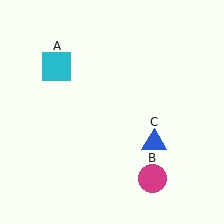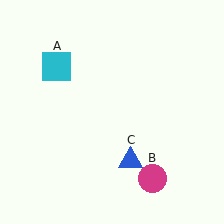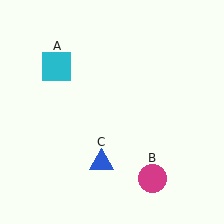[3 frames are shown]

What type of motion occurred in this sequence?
The blue triangle (object C) rotated clockwise around the center of the scene.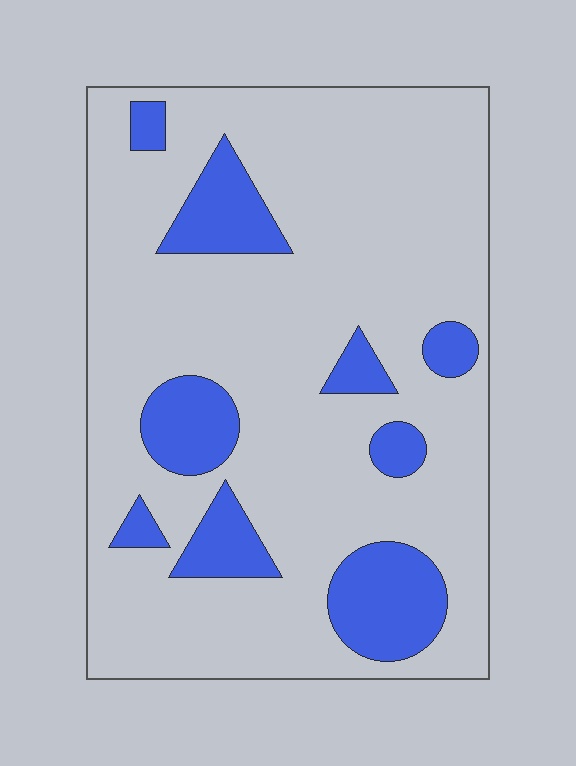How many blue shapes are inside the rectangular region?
9.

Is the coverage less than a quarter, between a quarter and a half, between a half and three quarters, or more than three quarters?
Less than a quarter.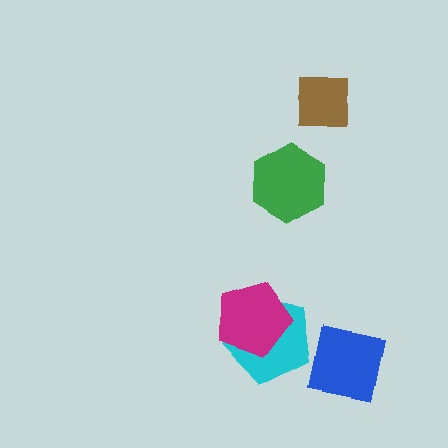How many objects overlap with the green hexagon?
0 objects overlap with the green hexagon.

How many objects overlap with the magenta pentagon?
1 object overlaps with the magenta pentagon.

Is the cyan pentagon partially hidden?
Yes, it is partially covered by another shape.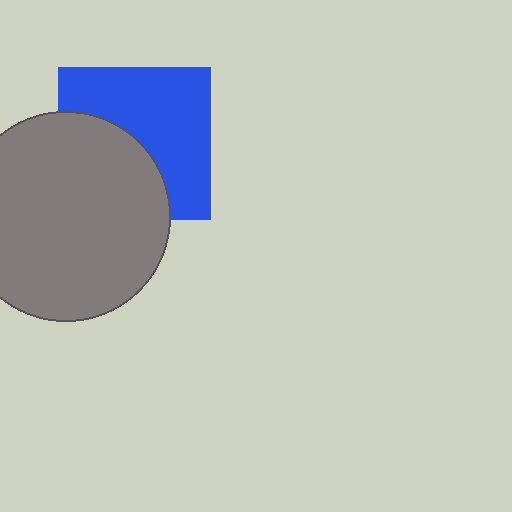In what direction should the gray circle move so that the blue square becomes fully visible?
The gray circle should move toward the lower-left. That is the shortest direction to clear the overlap and leave the blue square fully visible.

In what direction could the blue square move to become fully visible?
The blue square could move toward the upper-right. That would shift it out from behind the gray circle entirely.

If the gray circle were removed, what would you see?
You would see the complete blue square.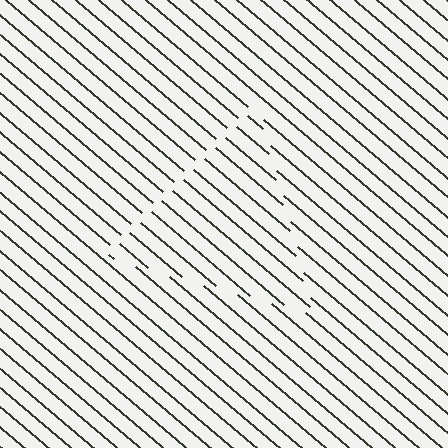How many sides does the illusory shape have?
3 sides — the line-ends trace a triangle.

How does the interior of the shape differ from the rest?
The interior of the shape contains the same grating, shifted by half a period — the contour is defined by the phase discontinuity where line-ends from the inner and outer gratings abut.